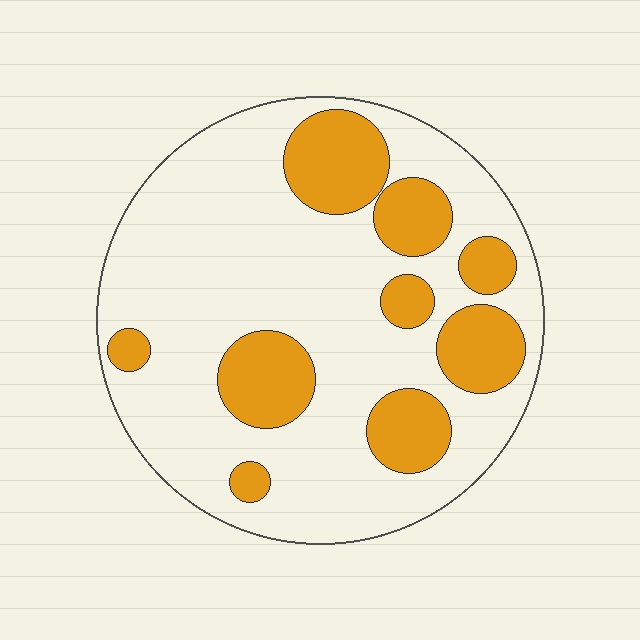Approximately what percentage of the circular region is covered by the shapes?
Approximately 25%.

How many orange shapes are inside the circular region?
9.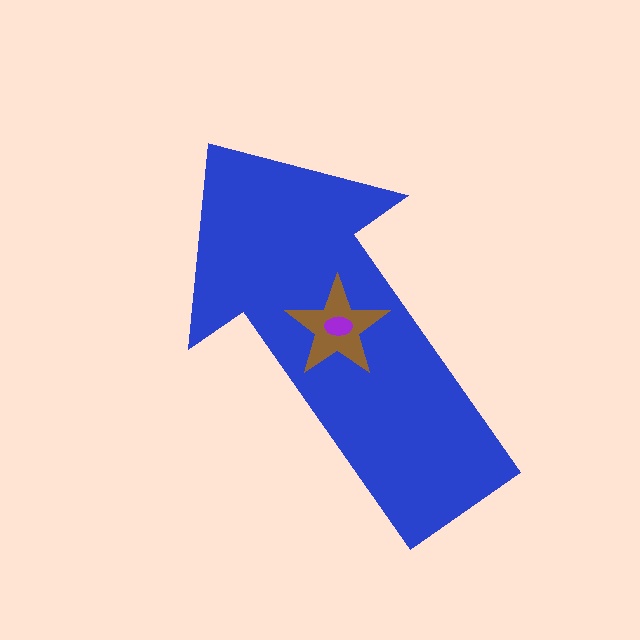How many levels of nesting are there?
3.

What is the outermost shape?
The blue arrow.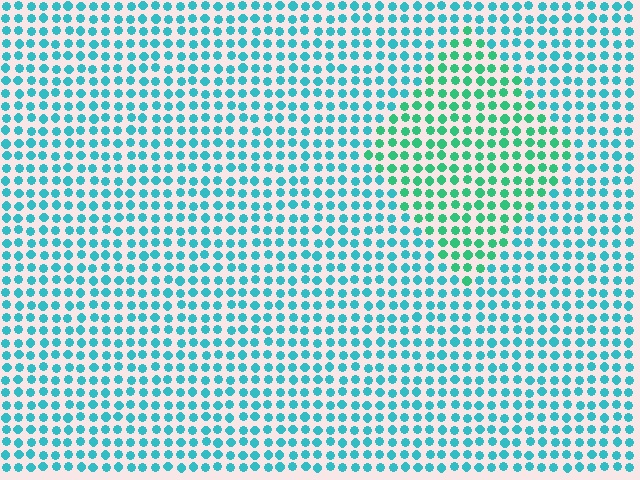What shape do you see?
I see a diamond.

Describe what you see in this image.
The image is filled with small cyan elements in a uniform arrangement. A diamond-shaped region is visible where the elements are tinted to a slightly different hue, forming a subtle color boundary.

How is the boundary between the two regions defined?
The boundary is defined purely by a slight shift in hue (about 33 degrees). Spacing, size, and orientation are identical on both sides.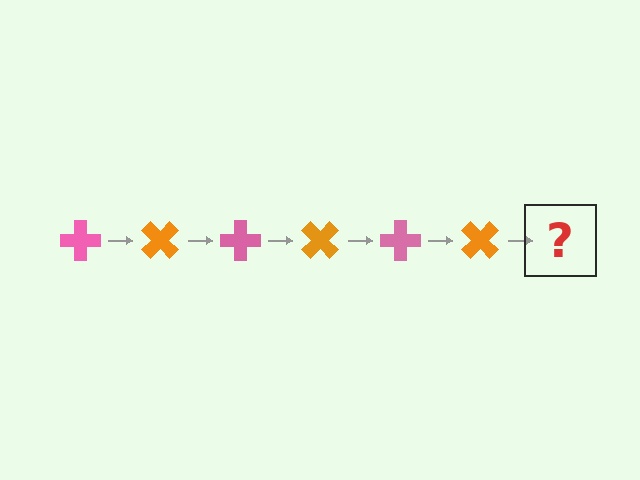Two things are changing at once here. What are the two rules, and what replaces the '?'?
The two rules are that it rotates 45 degrees each step and the color cycles through pink and orange. The '?' should be a pink cross, rotated 270 degrees from the start.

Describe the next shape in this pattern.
It should be a pink cross, rotated 270 degrees from the start.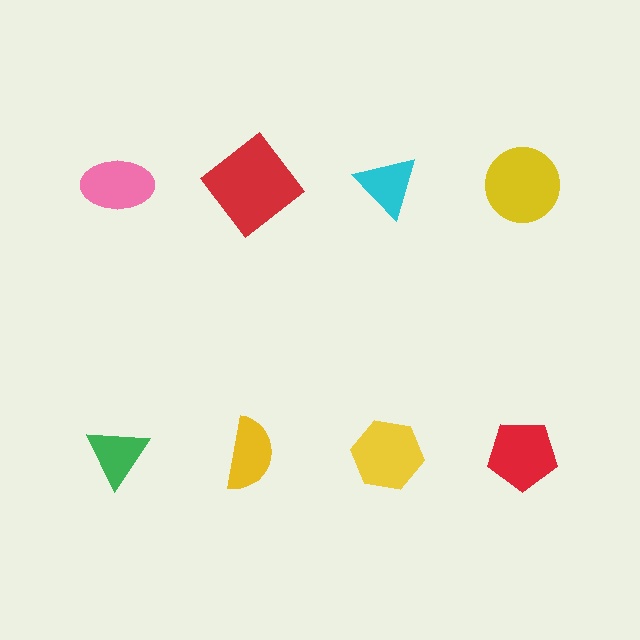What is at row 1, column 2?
A red diamond.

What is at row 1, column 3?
A cyan triangle.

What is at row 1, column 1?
A pink ellipse.